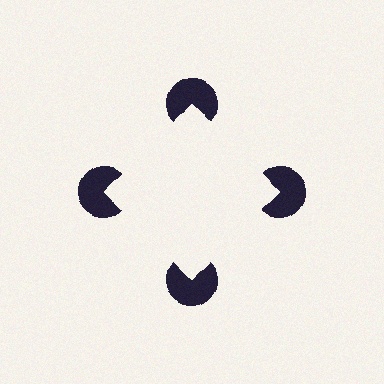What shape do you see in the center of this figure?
An illusory square — its edges are inferred from the aligned wedge cuts in the pac-man discs, not physically drawn.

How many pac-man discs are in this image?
There are 4 — one at each vertex of the illusory square.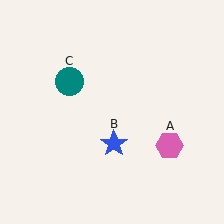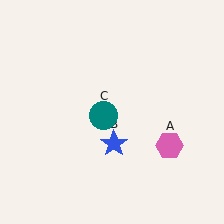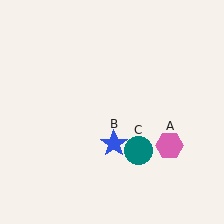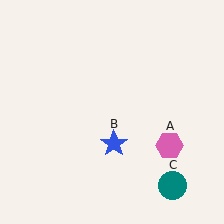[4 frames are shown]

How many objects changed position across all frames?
1 object changed position: teal circle (object C).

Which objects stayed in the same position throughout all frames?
Pink hexagon (object A) and blue star (object B) remained stationary.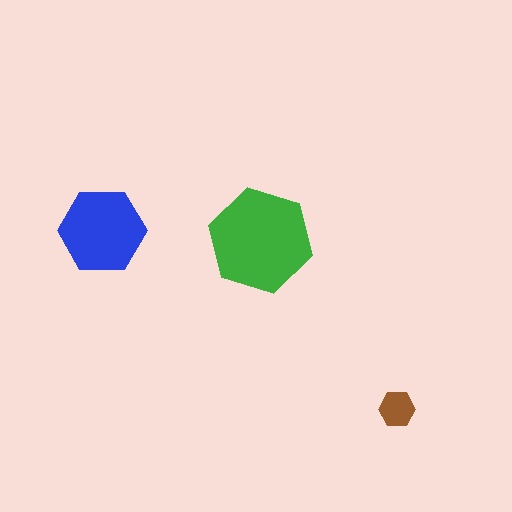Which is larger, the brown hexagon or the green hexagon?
The green one.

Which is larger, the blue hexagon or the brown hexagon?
The blue one.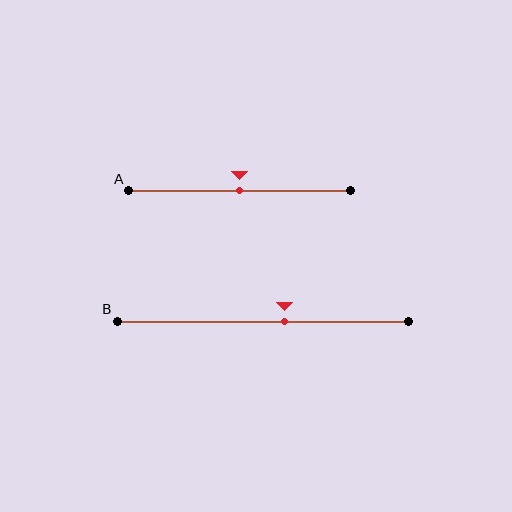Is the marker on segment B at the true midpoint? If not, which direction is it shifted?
No, the marker on segment B is shifted to the right by about 7% of the segment length.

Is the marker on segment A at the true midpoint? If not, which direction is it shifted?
Yes, the marker on segment A is at the true midpoint.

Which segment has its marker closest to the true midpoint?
Segment A has its marker closest to the true midpoint.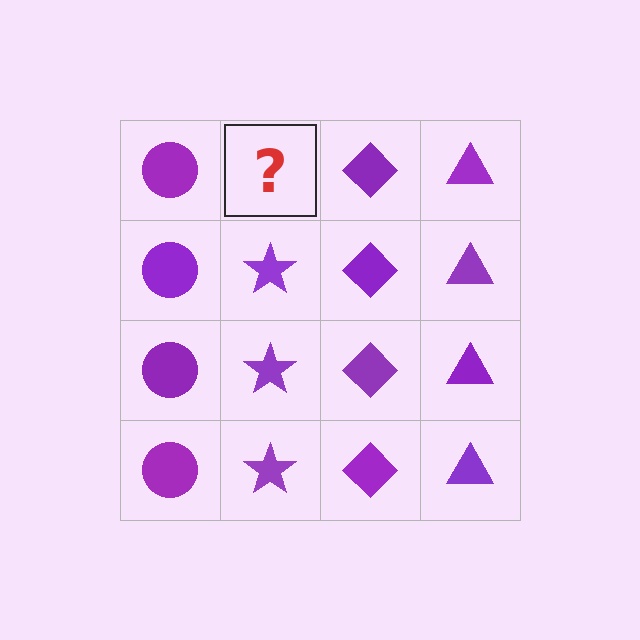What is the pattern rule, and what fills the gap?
The rule is that each column has a consistent shape. The gap should be filled with a purple star.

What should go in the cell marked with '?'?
The missing cell should contain a purple star.